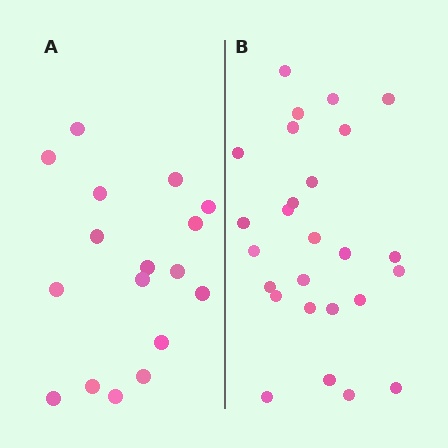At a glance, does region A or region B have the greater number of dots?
Region B (the right region) has more dots.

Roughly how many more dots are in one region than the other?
Region B has roughly 8 or so more dots than region A.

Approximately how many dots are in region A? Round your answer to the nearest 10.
About 20 dots. (The exact count is 17, which rounds to 20.)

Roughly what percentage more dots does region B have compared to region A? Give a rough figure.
About 55% more.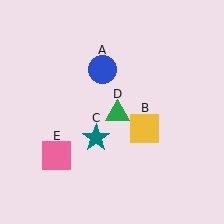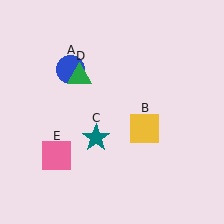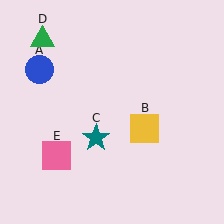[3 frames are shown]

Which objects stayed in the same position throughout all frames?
Yellow square (object B) and teal star (object C) and pink square (object E) remained stationary.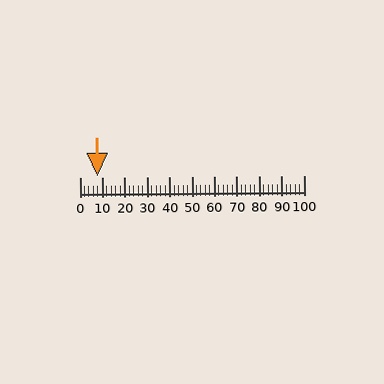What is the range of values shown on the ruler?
The ruler shows values from 0 to 100.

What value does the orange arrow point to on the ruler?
The orange arrow points to approximately 8.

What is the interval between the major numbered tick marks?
The major tick marks are spaced 10 units apart.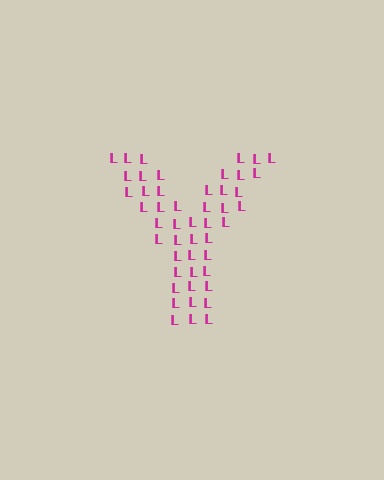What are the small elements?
The small elements are letter L's.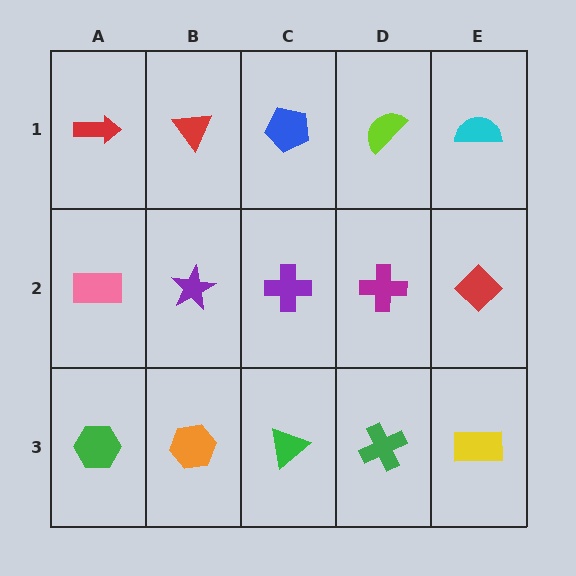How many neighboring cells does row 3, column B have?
3.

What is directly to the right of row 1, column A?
A red triangle.